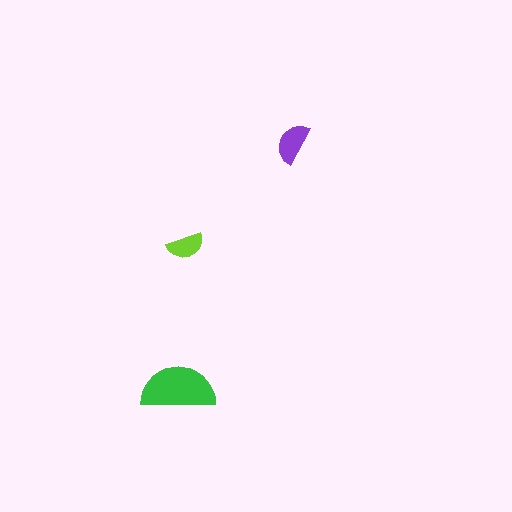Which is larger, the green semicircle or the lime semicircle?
The green one.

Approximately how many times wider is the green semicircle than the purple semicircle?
About 2 times wider.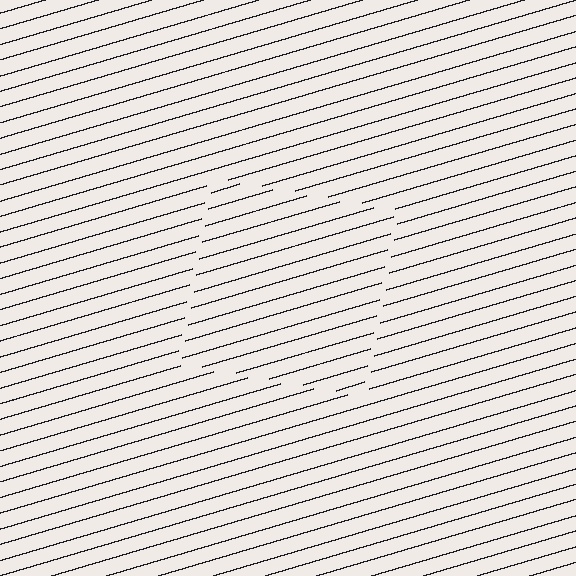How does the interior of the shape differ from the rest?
The interior of the shape contains the same grating, shifted by half a period — the contour is defined by the phase discontinuity where line-ends from the inner and outer gratings abut.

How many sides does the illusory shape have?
4 sides — the line-ends trace a square.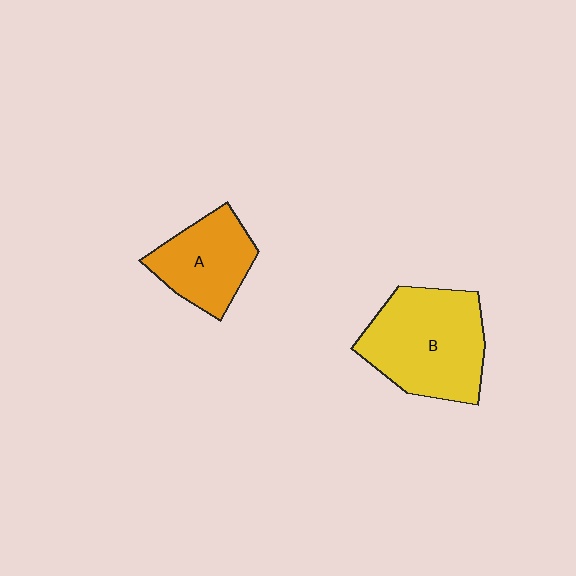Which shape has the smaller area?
Shape A (orange).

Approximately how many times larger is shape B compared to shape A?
Approximately 1.6 times.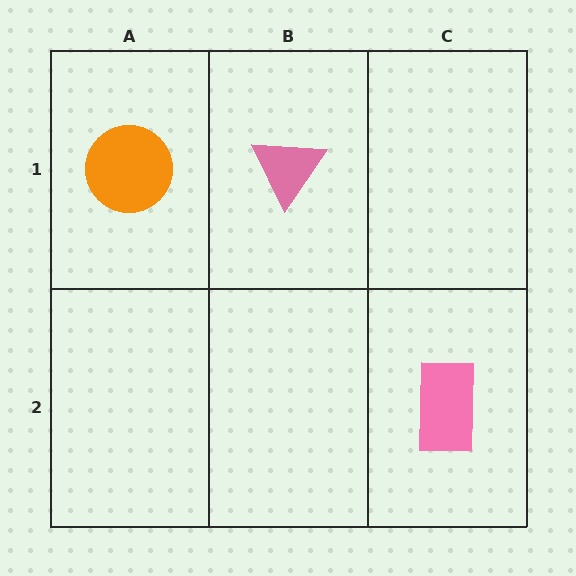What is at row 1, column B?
A pink triangle.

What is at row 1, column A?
An orange circle.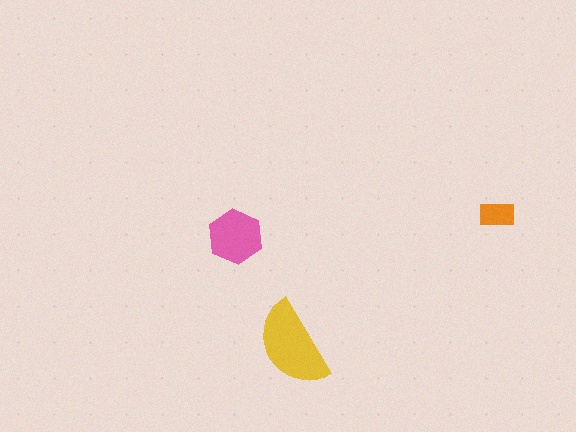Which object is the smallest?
The orange rectangle.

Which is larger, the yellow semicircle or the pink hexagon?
The yellow semicircle.